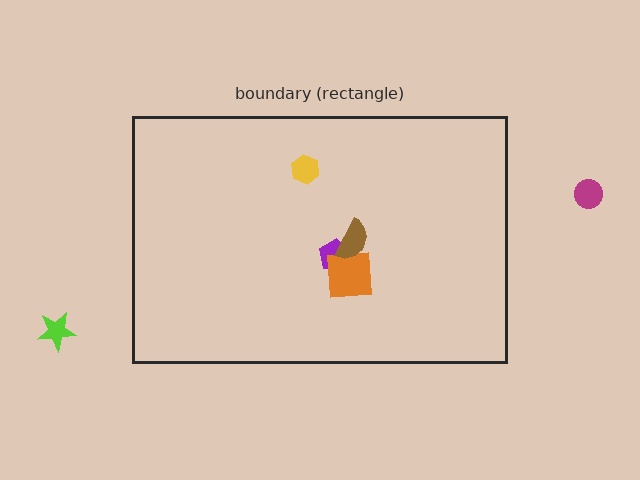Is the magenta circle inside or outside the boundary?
Outside.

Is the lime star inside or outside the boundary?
Outside.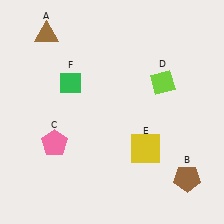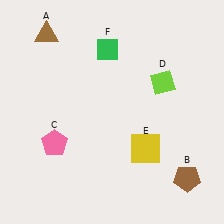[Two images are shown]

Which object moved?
The green diamond (F) moved right.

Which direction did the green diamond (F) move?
The green diamond (F) moved right.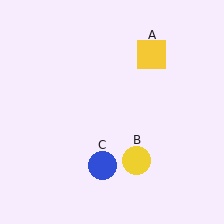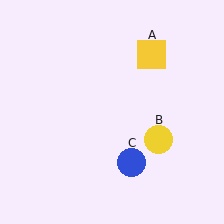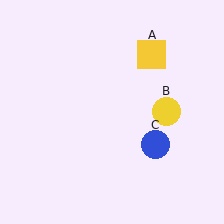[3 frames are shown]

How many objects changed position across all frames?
2 objects changed position: yellow circle (object B), blue circle (object C).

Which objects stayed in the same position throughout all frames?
Yellow square (object A) remained stationary.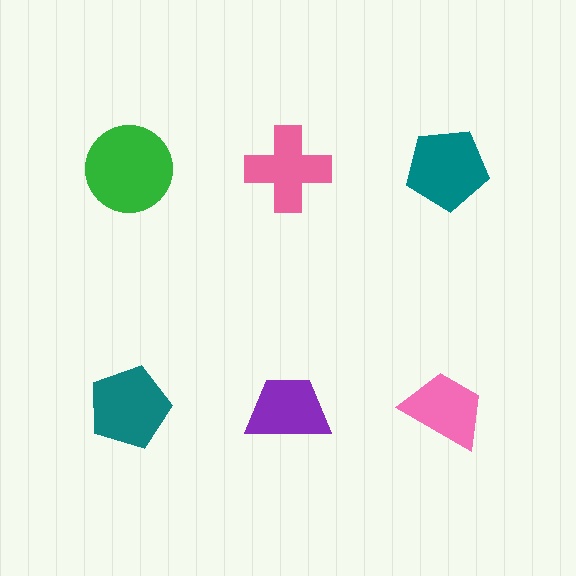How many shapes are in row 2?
3 shapes.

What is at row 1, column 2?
A pink cross.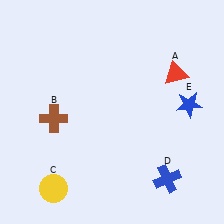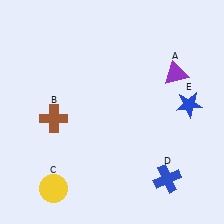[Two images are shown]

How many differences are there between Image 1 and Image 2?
There is 1 difference between the two images.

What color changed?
The triangle (A) changed from red in Image 1 to purple in Image 2.